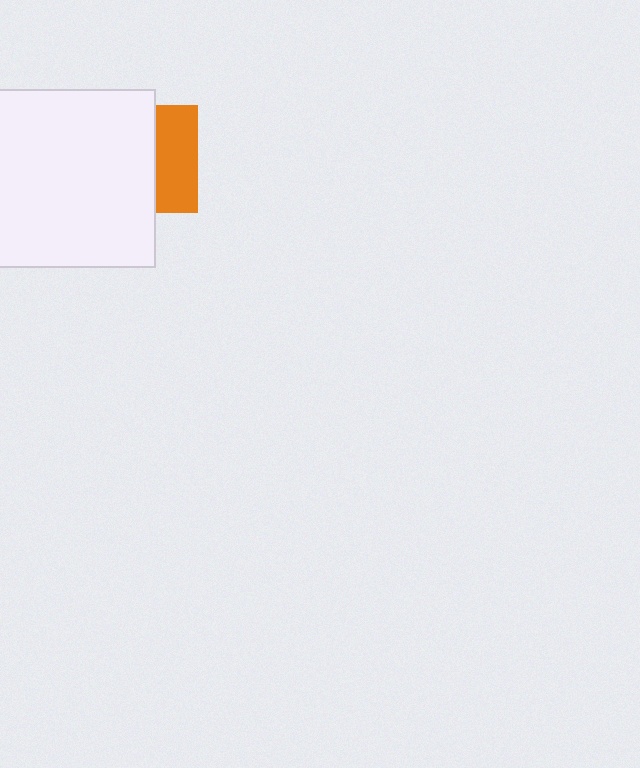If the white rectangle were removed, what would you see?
You would see the complete orange square.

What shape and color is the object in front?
The object in front is a white rectangle.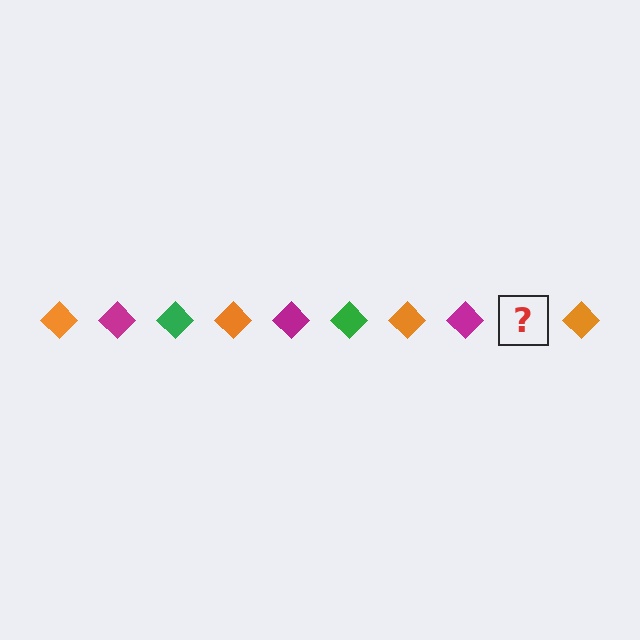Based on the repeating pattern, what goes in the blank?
The blank should be a green diamond.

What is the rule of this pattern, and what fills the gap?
The rule is that the pattern cycles through orange, magenta, green diamonds. The gap should be filled with a green diamond.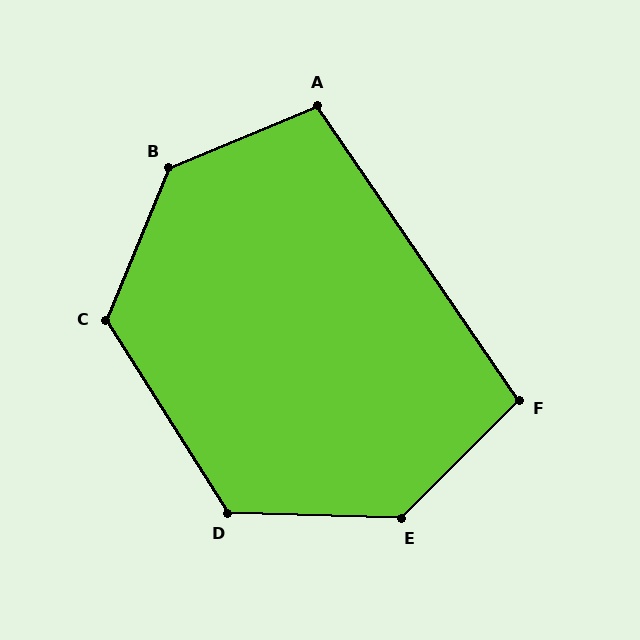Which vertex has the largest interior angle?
B, at approximately 135 degrees.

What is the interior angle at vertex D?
Approximately 124 degrees (obtuse).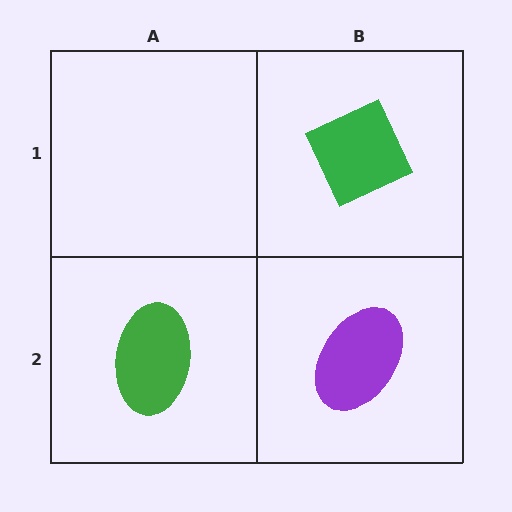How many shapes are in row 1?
1 shape.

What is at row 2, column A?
A green ellipse.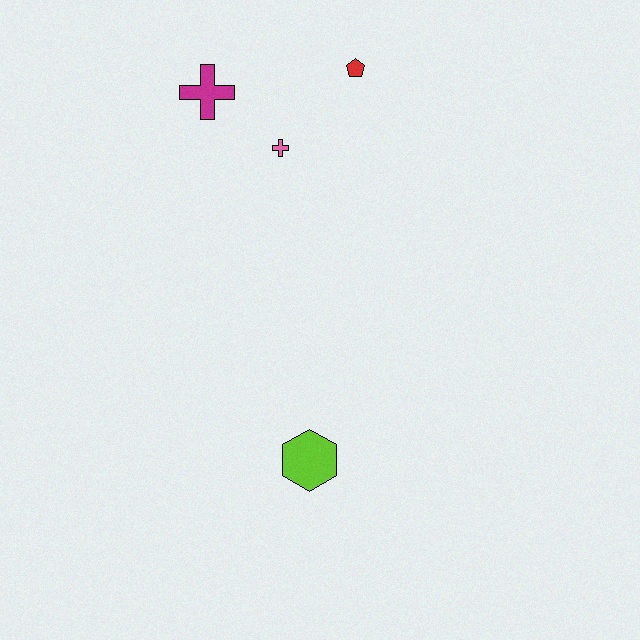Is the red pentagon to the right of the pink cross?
Yes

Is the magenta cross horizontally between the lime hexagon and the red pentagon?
No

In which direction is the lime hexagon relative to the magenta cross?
The lime hexagon is below the magenta cross.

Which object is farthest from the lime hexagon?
The red pentagon is farthest from the lime hexagon.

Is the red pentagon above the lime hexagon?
Yes